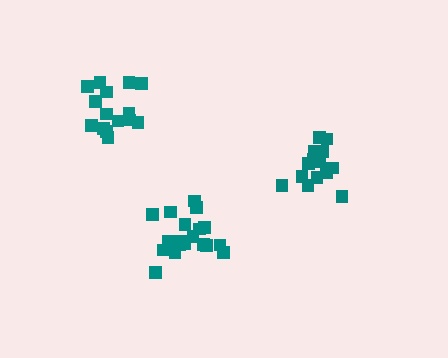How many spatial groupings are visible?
There are 3 spatial groupings.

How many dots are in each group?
Group 1: 14 dots, Group 2: 15 dots, Group 3: 20 dots (49 total).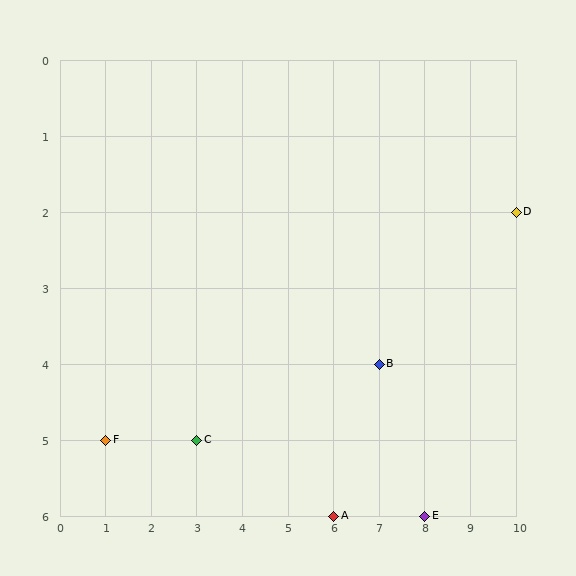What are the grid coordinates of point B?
Point B is at grid coordinates (7, 4).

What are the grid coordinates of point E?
Point E is at grid coordinates (8, 6).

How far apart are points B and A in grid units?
Points B and A are 1 column and 2 rows apart (about 2.2 grid units diagonally).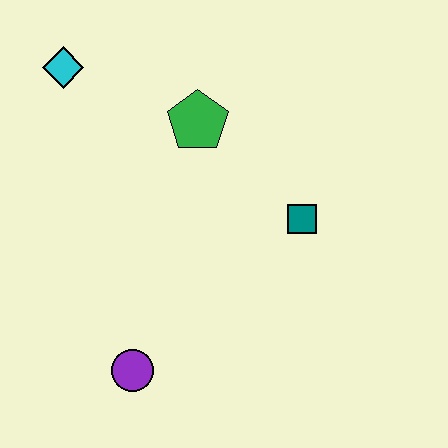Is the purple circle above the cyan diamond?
No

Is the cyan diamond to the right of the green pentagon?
No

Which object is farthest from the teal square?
The cyan diamond is farthest from the teal square.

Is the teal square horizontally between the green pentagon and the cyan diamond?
No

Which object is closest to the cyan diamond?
The green pentagon is closest to the cyan diamond.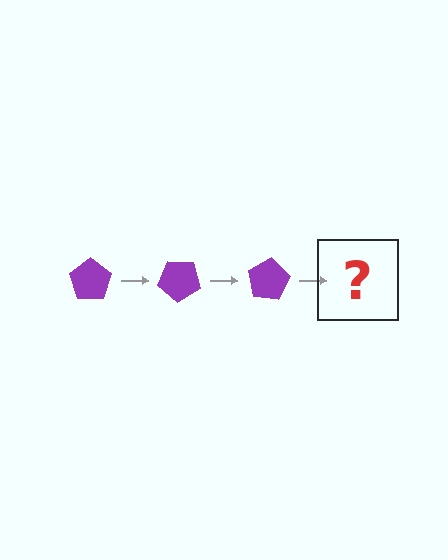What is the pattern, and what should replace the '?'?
The pattern is that the pentagon rotates 40 degrees each step. The '?' should be a purple pentagon rotated 120 degrees.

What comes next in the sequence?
The next element should be a purple pentagon rotated 120 degrees.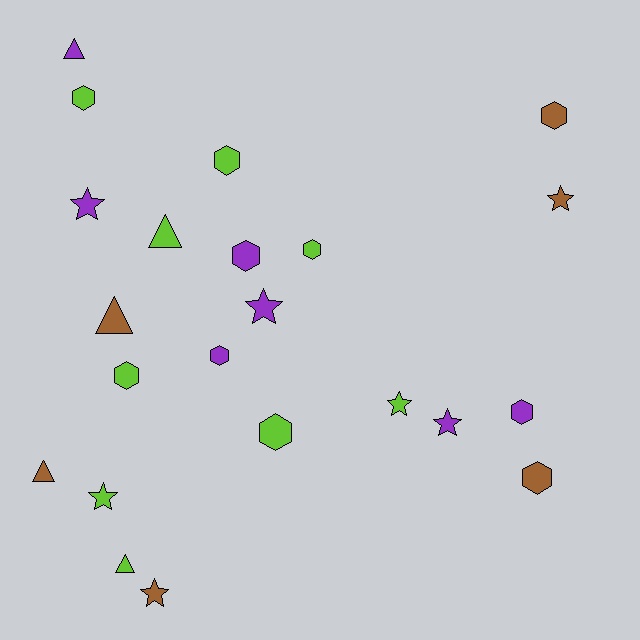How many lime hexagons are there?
There are 5 lime hexagons.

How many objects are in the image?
There are 22 objects.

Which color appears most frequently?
Lime, with 9 objects.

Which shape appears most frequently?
Hexagon, with 10 objects.